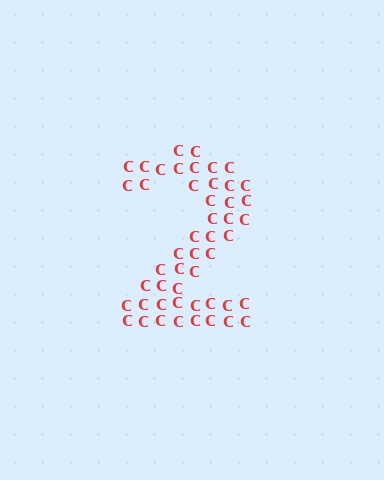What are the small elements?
The small elements are letter C's.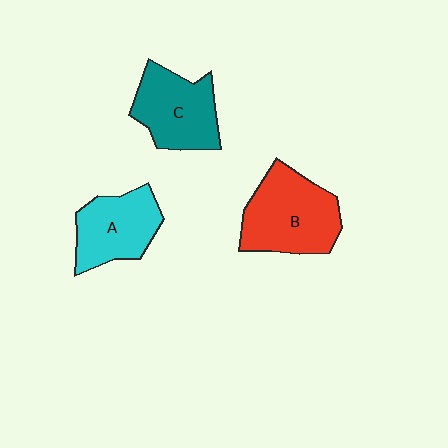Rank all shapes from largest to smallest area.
From largest to smallest: B (red), C (teal), A (cyan).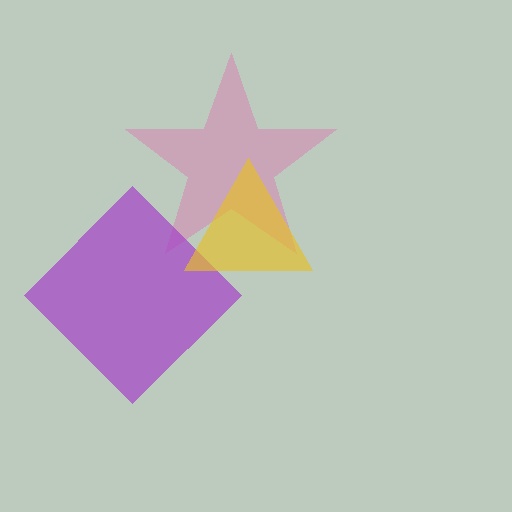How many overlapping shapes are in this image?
There are 3 overlapping shapes in the image.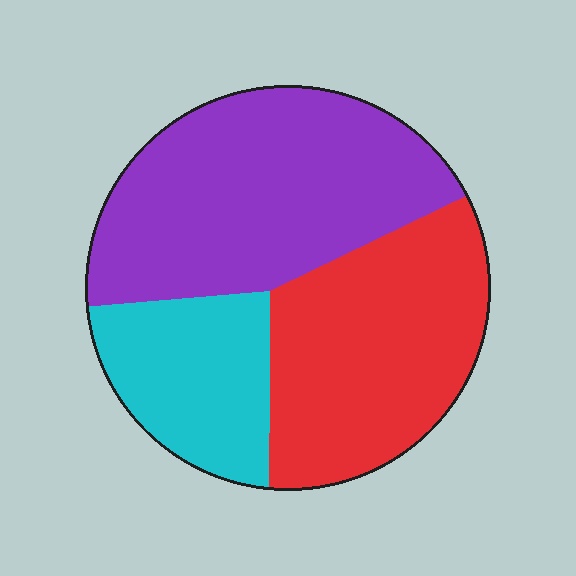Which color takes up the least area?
Cyan, at roughly 20%.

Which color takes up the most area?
Purple, at roughly 45%.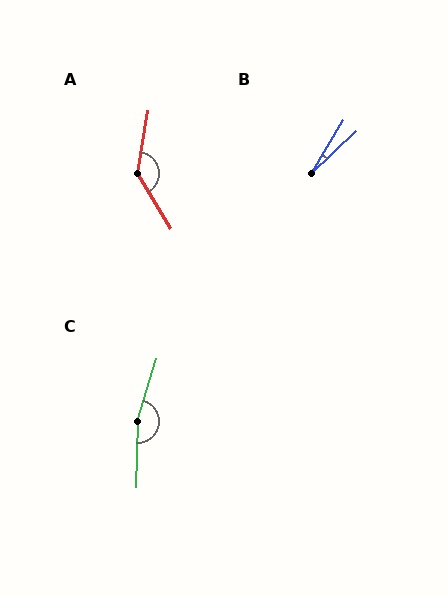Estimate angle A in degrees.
Approximately 138 degrees.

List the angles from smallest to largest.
B (16°), A (138°), C (163°).